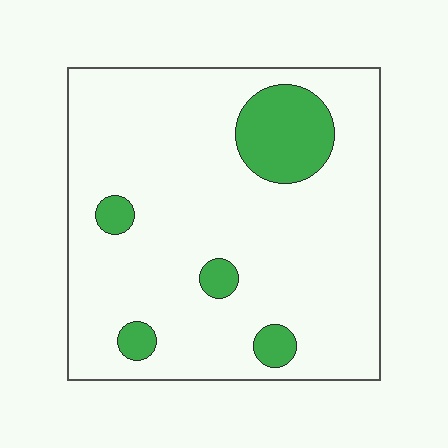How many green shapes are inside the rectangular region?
5.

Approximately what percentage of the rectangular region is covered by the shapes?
Approximately 15%.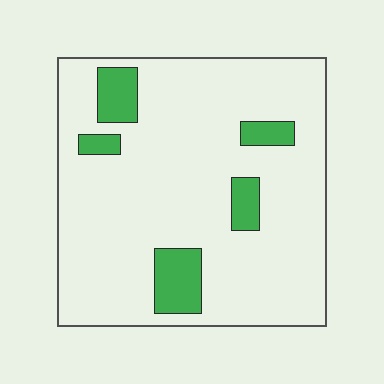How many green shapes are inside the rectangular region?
5.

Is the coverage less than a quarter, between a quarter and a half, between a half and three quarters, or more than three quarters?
Less than a quarter.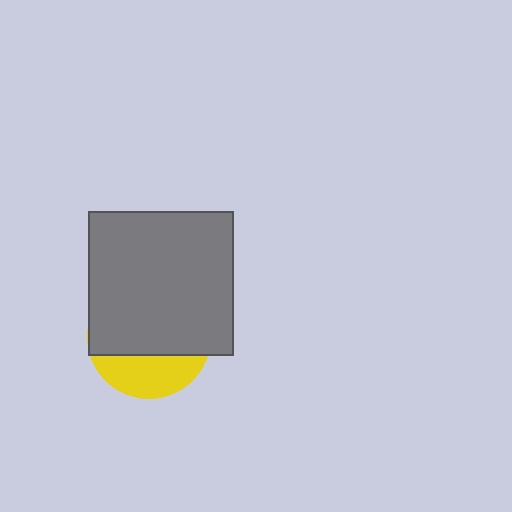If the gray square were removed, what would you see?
You would see the complete yellow circle.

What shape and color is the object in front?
The object in front is a gray square.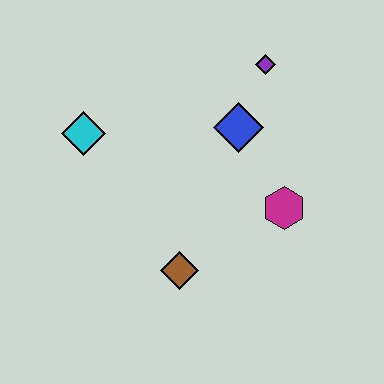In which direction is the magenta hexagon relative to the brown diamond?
The magenta hexagon is to the right of the brown diamond.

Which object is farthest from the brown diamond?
The purple diamond is farthest from the brown diamond.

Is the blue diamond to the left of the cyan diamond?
No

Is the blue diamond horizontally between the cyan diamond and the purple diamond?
Yes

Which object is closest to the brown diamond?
The magenta hexagon is closest to the brown diamond.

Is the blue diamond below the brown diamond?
No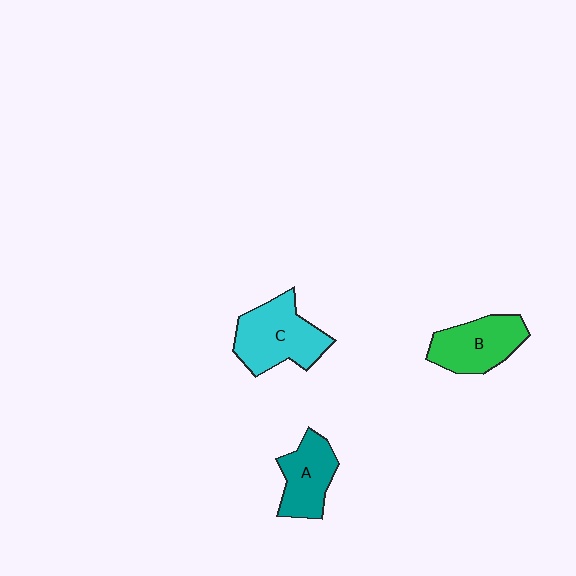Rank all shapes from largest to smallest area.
From largest to smallest: C (cyan), B (green), A (teal).